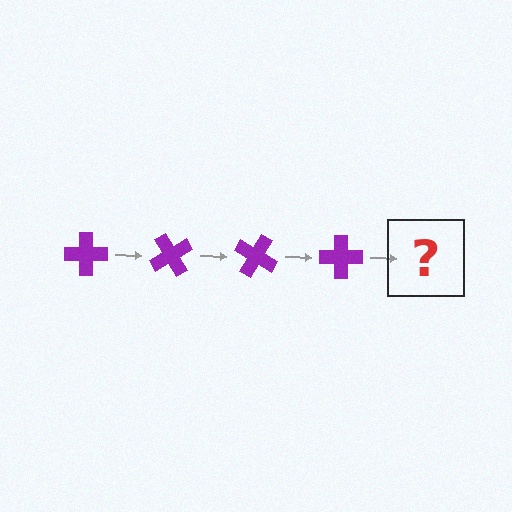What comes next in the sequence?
The next element should be a purple cross rotated 240 degrees.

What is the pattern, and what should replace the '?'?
The pattern is that the cross rotates 60 degrees each step. The '?' should be a purple cross rotated 240 degrees.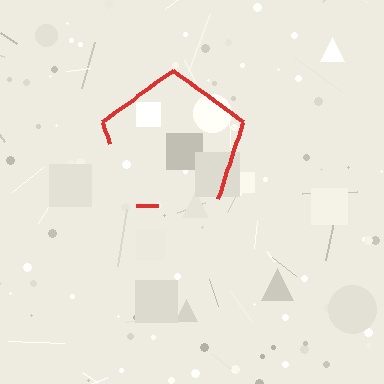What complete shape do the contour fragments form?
The contour fragments form a pentagon.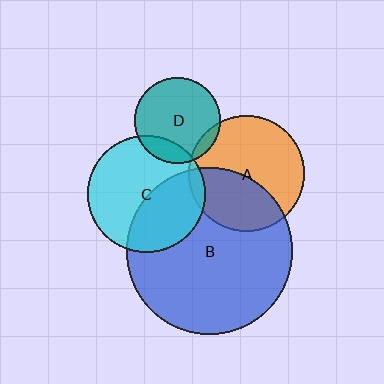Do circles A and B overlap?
Yes.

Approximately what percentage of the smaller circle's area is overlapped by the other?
Approximately 40%.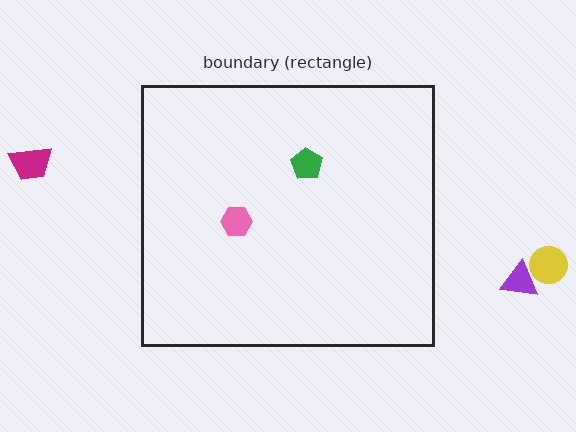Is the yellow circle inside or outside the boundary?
Outside.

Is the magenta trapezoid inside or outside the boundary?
Outside.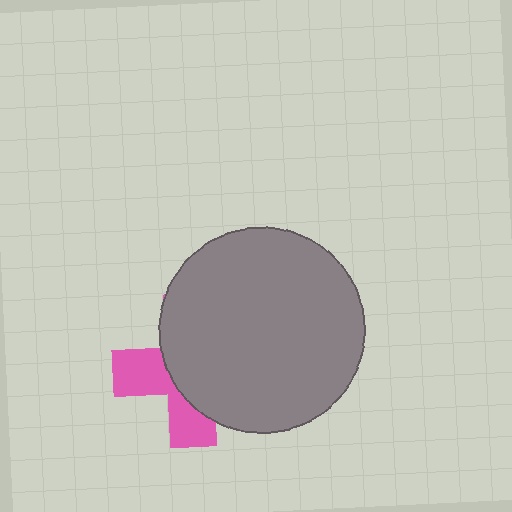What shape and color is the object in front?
The object in front is a gray circle.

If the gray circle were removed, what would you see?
You would see the complete pink cross.